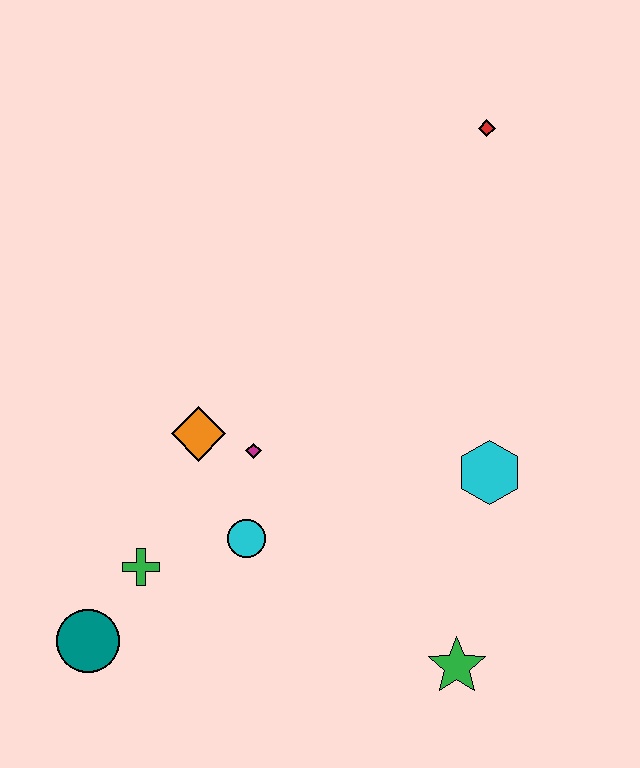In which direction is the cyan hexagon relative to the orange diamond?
The cyan hexagon is to the right of the orange diamond.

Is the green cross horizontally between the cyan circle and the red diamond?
No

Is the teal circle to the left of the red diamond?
Yes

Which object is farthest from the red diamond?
The teal circle is farthest from the red diamond.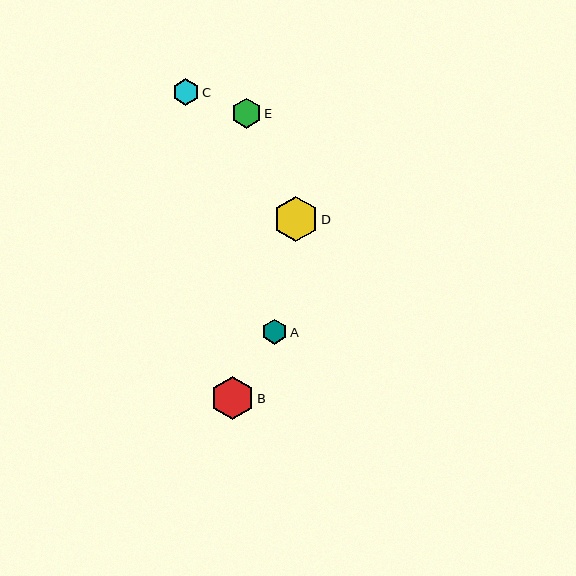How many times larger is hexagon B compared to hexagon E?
Hexagon B is approximately 1.5 times the size of hexagon E.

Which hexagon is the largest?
Hexagon D is the largest with a size of approximately 45 pixels.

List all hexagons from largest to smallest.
From largest to smallest: D, B, E, C, A.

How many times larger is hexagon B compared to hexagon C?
Hexagon B is approximately 1.6 times the size of hexagon C.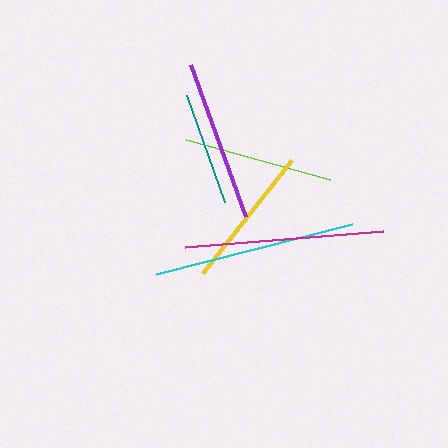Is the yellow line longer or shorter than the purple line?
The purple line is longer than the yellow line.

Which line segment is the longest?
The cyan line is the longest at approximately 203 pixels.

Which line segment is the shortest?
The teal line is the shortest at approximately 113 pixels.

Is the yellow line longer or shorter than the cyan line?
The cyan line is longer than the yellow line.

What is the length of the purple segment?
The purple segment is approximately 161 pixels long.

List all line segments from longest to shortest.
From longest to shortest: cyan, magenta, purple, lime, yellow, teal.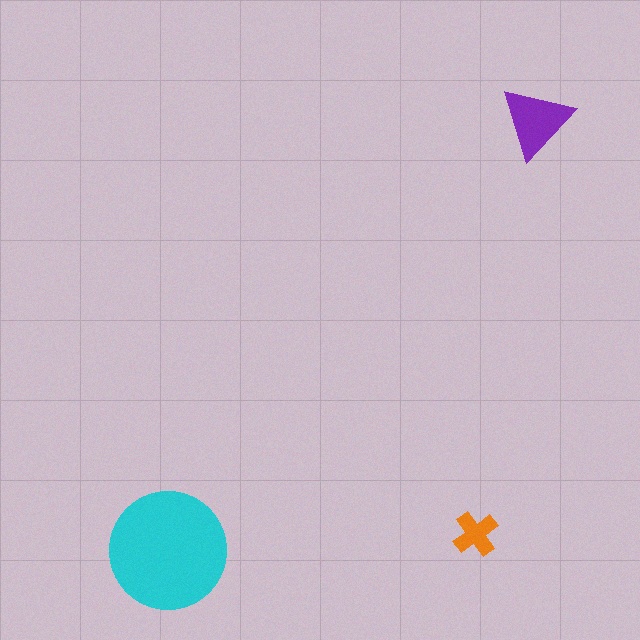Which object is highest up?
The purple triangle is topmost.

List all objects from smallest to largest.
The orange cross, the purple triangle, the cyan circle.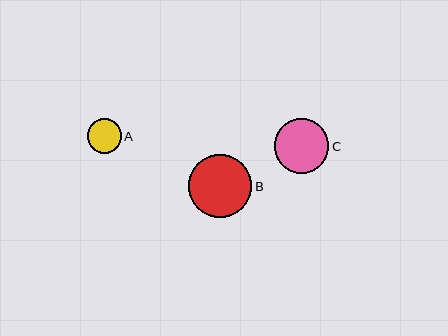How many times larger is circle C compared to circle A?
Circle C is approximately 1.6 times the size of circle A.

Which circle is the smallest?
Circle A is the smallest with a size of approximately 34 pixels.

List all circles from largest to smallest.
From largest to smallest: B, C, A.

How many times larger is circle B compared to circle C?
Circle B is approximately 1.2 times the size of circle C.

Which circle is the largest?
Circle B is the largest with a size of approximately 63 pixels.